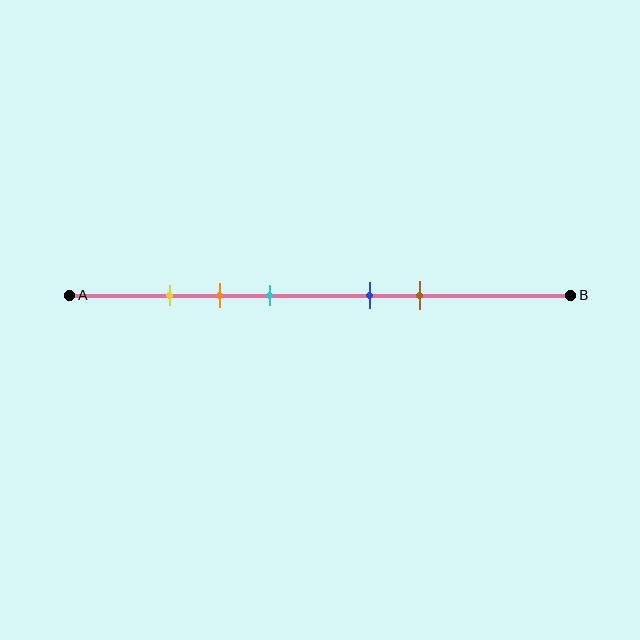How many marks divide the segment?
There are 5 marks dividing the segment.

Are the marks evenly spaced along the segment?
No, the marks are not evenly spaced.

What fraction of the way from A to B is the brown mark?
The brown mark is approximately 70% (0.7) of the way from A to B.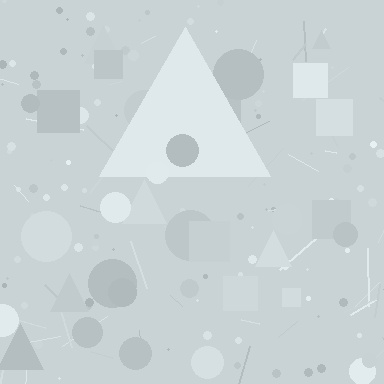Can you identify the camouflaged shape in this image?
The camouflaged shape is a triangle.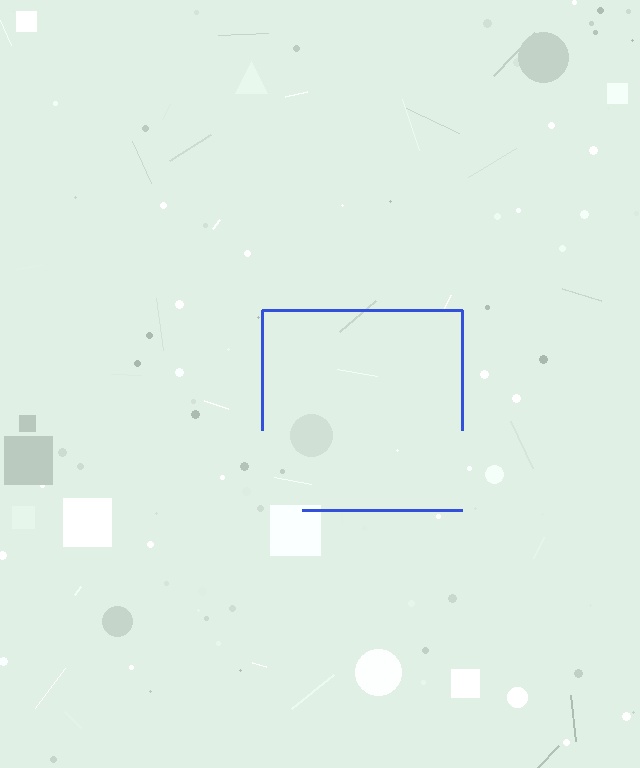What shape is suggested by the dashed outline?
The dashed outline suggests a square.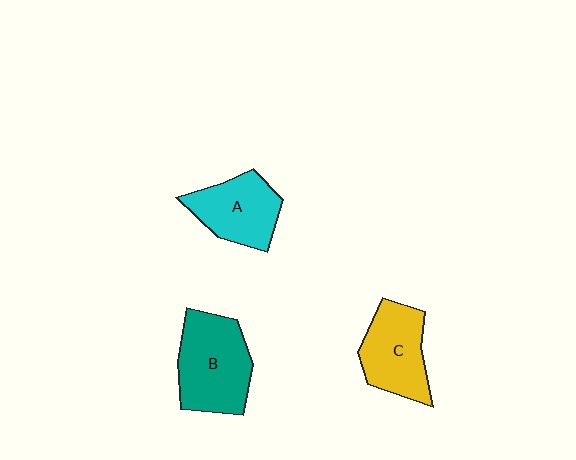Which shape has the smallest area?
Shape A (cyan).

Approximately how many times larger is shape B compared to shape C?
Approximately 1.2 times.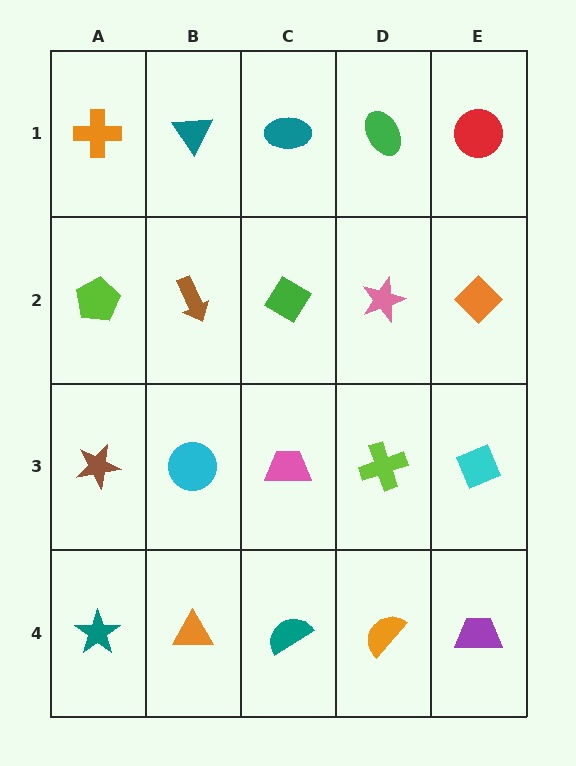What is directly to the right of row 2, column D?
An orange diamond.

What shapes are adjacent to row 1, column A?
A lime pentagon (row 2, column A), a teal triangle (row 1, column B).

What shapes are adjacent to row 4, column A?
A brown star (row 3, column A), an orange triangle (row 4, column B).